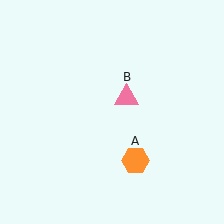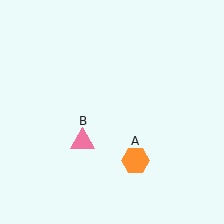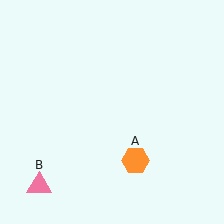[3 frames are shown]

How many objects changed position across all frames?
1 object changed position: pink triangle (object B).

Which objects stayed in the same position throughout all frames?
Orange hexagon (object A) remained stationary.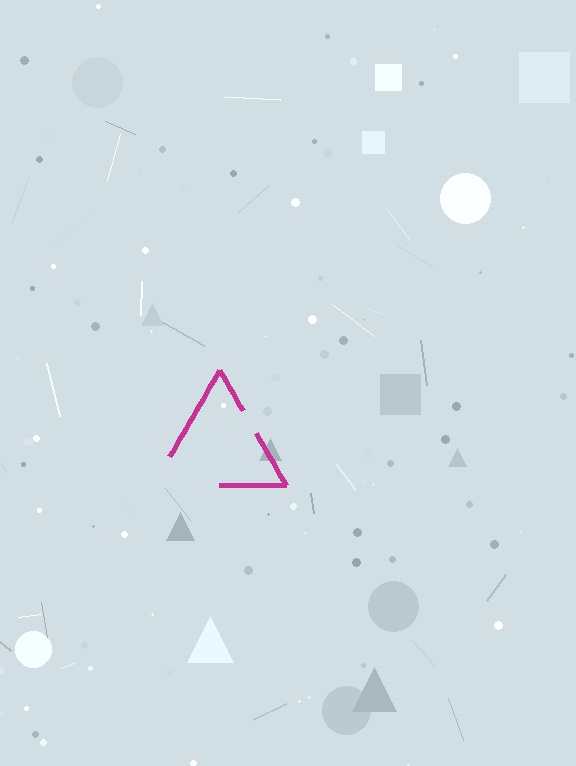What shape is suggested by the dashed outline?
The dashed outline suggests a triangle.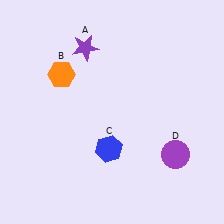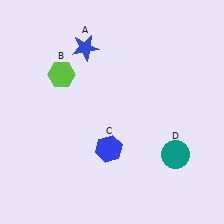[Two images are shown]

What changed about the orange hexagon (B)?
In Image 1, B is orange. In Image 2, it changed to lime.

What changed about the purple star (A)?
In Image 1, A is purple. In Image 2, it changed to blue.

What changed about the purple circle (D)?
In Image 1, D is purple. In Image 2, it changed to teal.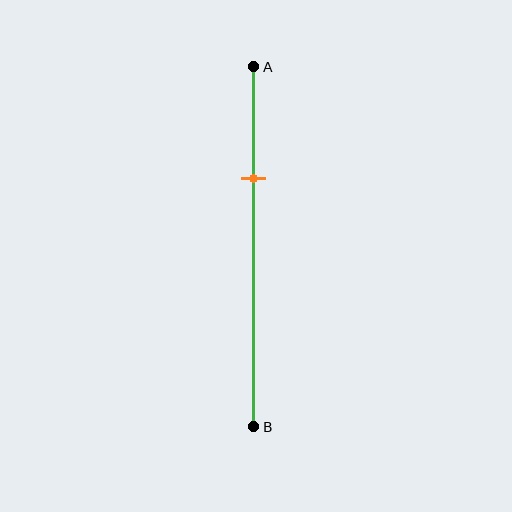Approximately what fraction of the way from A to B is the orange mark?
The orange mark is approximately 30% of the way from A to B.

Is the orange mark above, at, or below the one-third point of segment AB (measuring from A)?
The orange mark is approximately at the one-third point of segment AB.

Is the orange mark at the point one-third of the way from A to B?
Yes, the mark is approximately at the one-third point.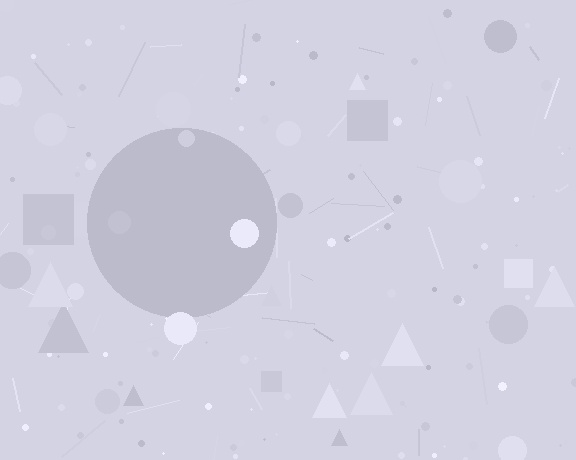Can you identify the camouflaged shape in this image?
The camouflaged shape is a circle.